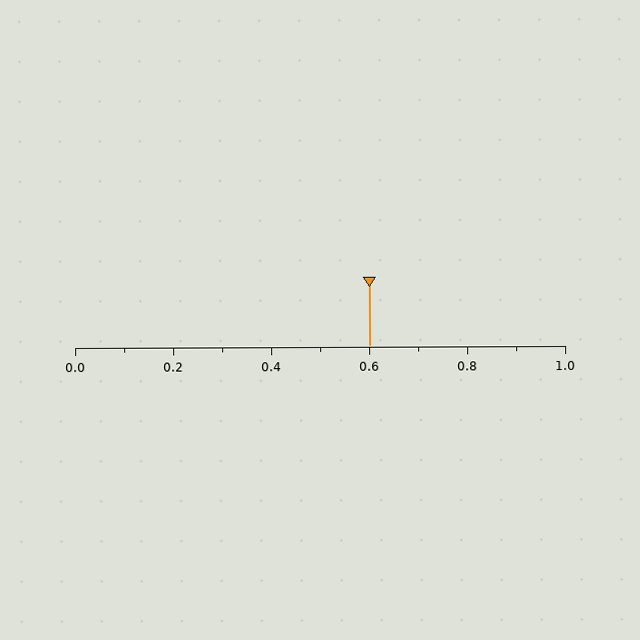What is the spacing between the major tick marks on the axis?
The major ticks are spaced 0.2 apart.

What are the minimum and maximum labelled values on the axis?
The axis runs from 0.0 to 1.0.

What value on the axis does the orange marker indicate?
The marker indicates approximately 0.6.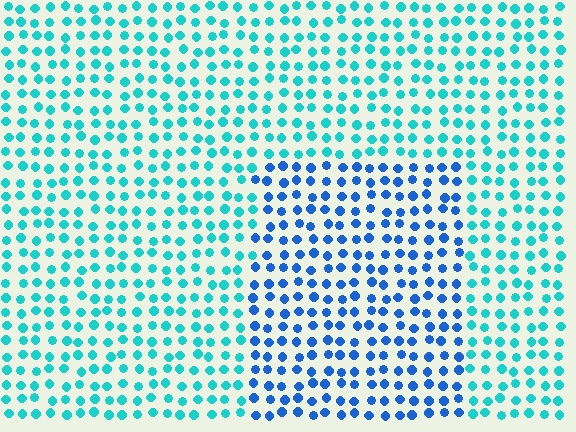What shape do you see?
I see a rectangle.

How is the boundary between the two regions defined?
The boundary is defined purely by a slight shift in hue (about 39 degrees). Spacing, size, and orientation are identical on both sides.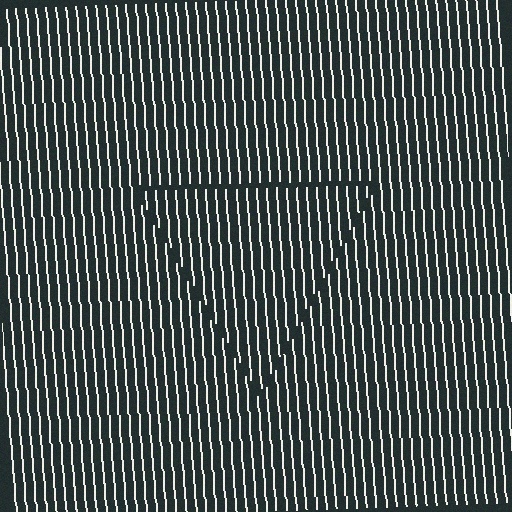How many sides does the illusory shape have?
3 sides — the line-ends trace a triangle.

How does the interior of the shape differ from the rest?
The interior of the shape contains the same grating, shifted by half a period — the contour is defined by the phase discontinuity where line-ends from the inner and outer gratings abut.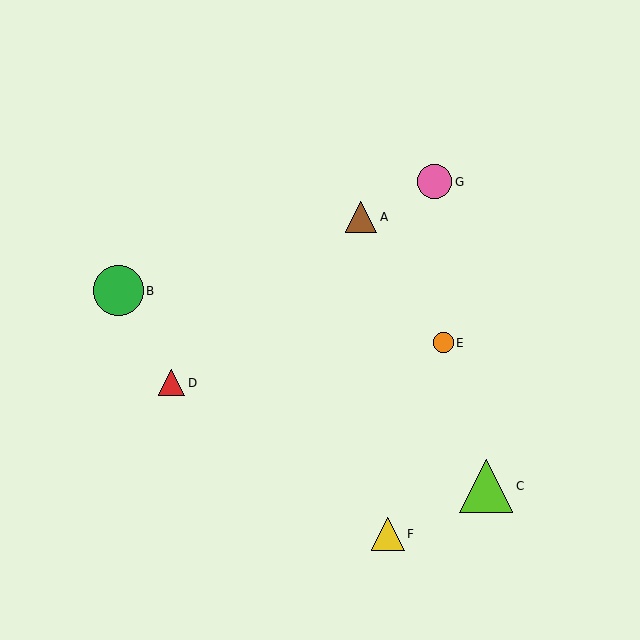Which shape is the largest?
The lime triangle (labeled C) is the largest.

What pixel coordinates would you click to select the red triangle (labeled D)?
Click at (172, 383) to select the red triangle D.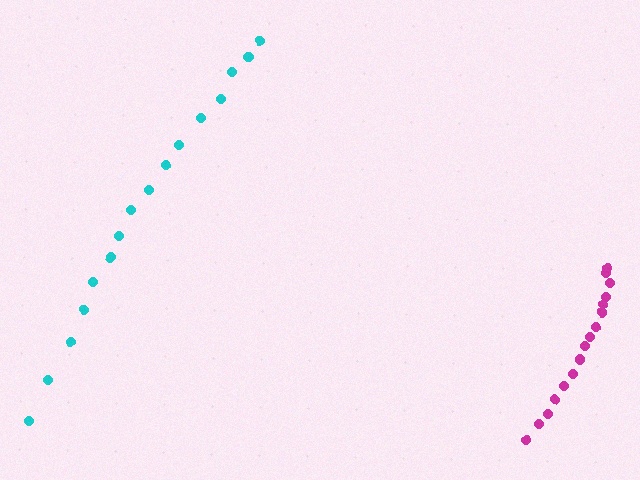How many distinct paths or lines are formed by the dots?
There are 2 distinct paths.